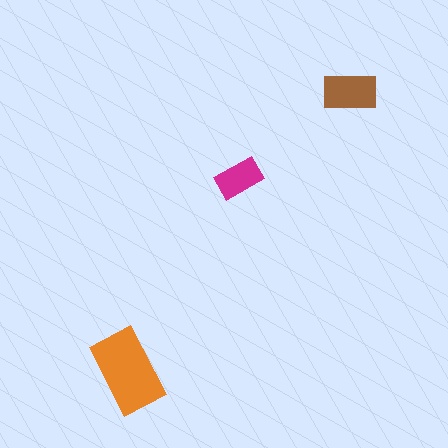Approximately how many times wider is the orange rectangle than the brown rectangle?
About 1.5 times wider.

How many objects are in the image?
There are 3 objects in the image.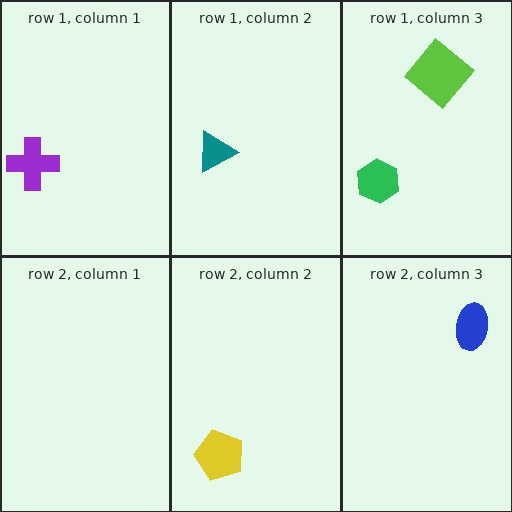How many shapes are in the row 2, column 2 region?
1.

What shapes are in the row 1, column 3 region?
The lime diamond, the green hexagon.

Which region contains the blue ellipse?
The row 2, column 3 region.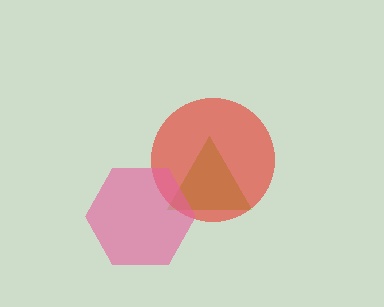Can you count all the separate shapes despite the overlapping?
Yes, there are 3 separate shapes.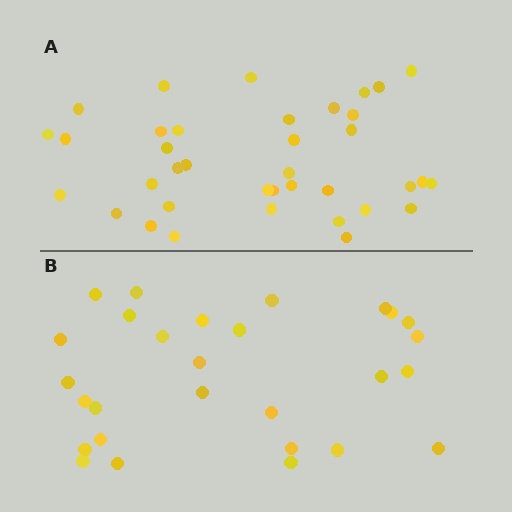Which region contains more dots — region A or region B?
Region A (the top region) has more dots.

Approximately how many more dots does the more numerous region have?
Region A has roughly 8 or so more dots than region B.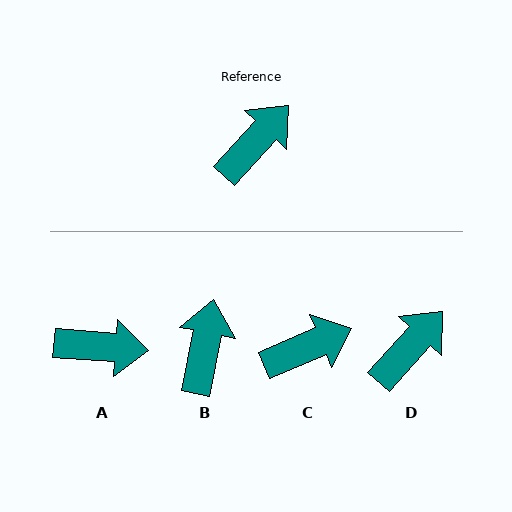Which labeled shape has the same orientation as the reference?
D.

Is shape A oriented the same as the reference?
No, it is off by about 52 degrees.